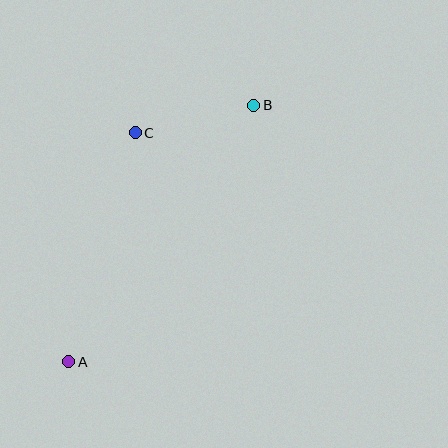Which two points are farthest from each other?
Points A and B are farthest from each other.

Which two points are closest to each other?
Points B and C are closest to each other.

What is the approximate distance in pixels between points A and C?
The distance between A and C is approximately 238 pixels.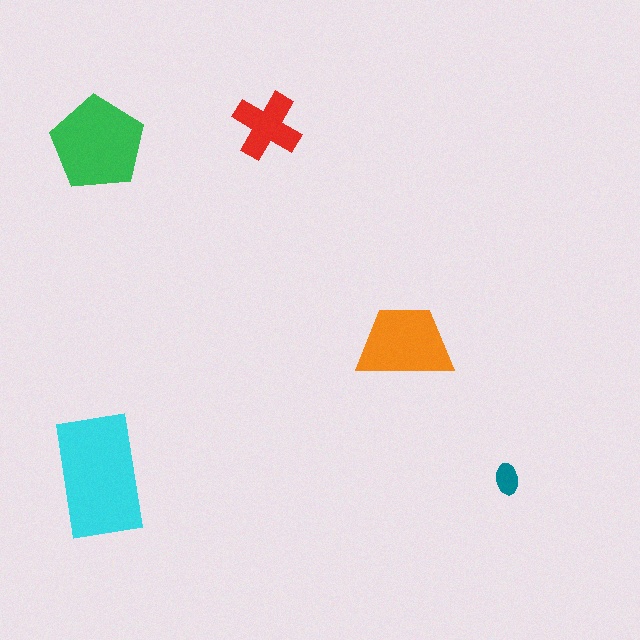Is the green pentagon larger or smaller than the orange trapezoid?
Larger.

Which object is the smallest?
The teal ellipse.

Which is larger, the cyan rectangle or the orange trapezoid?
The cyan rectangle.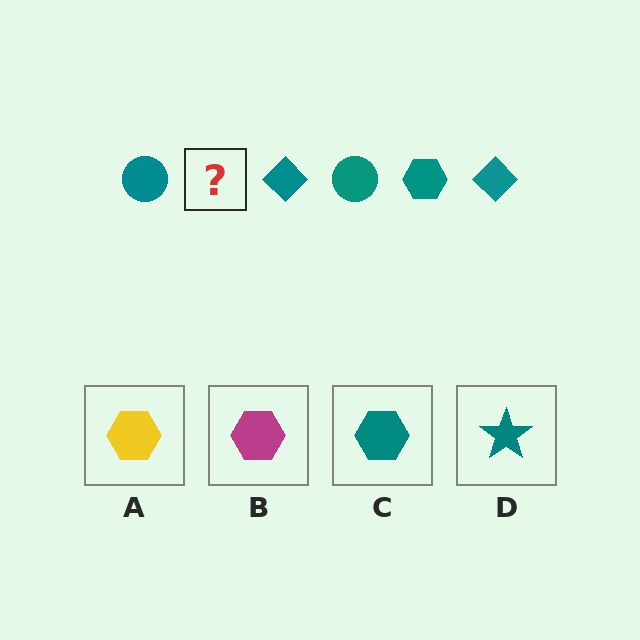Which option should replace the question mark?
Option C.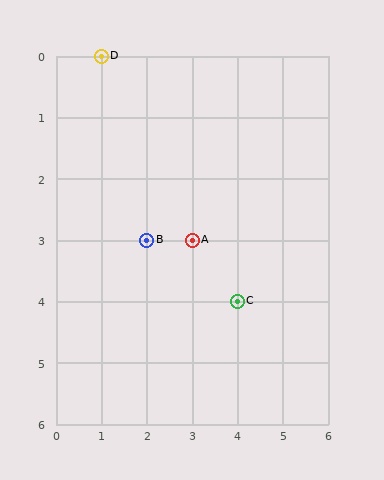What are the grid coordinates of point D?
Point D is at grid coordinates (1, 0).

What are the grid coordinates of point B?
Point B is at grid coordinates (2, 3).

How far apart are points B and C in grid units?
Points B and C are 2 columns and 1 row apart (about 2.2 grid units diagonally).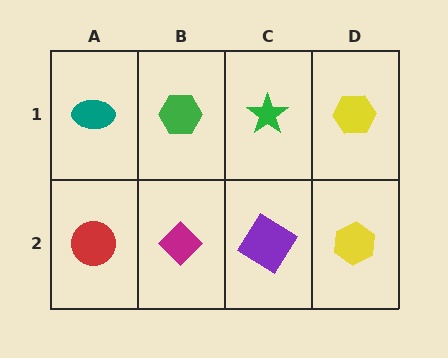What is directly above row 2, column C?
A green star.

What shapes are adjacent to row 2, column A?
A teal ellipse (row 1, column A), a magenta diamond (row 2, column B).